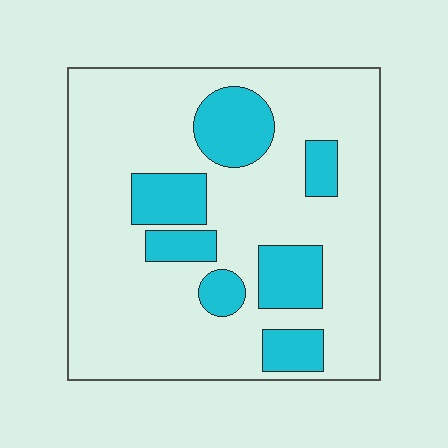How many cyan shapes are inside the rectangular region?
7.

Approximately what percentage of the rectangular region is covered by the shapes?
Approximately 20%.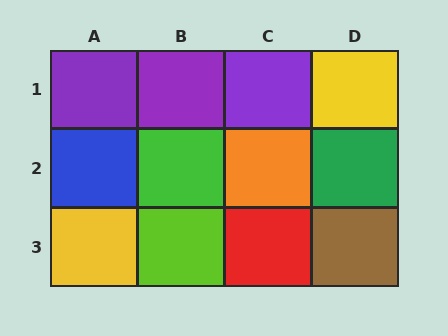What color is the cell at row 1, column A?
Purple.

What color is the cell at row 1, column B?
Purple.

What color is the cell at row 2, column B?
Green.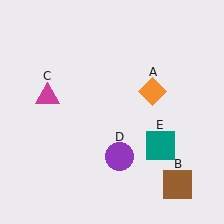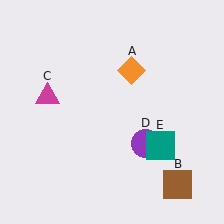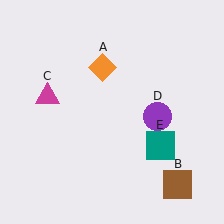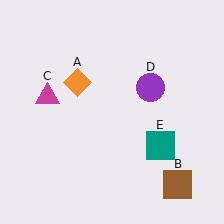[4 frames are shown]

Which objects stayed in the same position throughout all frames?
Brown square (object B) and magenta triangle (object C) and teal square (object E) remained stationary.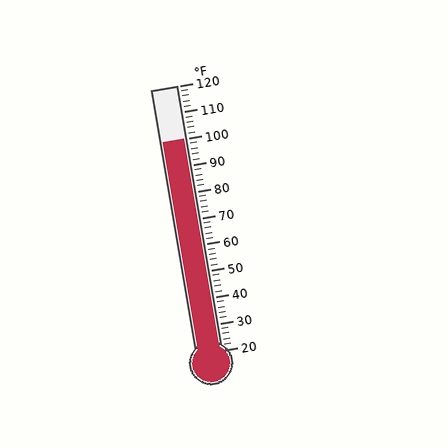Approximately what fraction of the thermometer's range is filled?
The thermometer is filled to approximately 80% of its range.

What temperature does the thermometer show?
The thermometer shows approximately 100°F.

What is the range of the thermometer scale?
The thermometer scale ranges from 20°F to 120°F.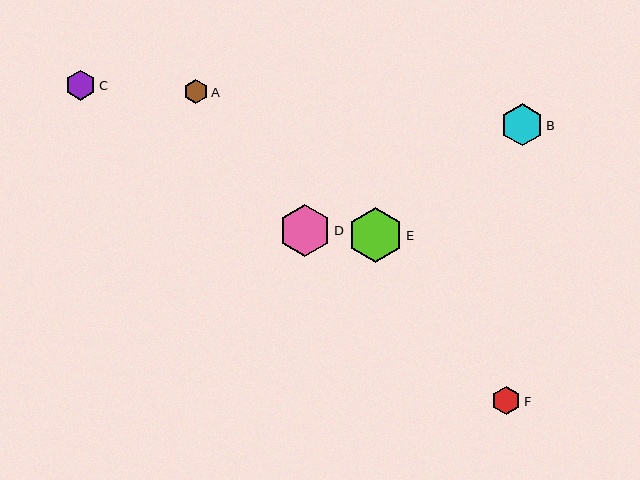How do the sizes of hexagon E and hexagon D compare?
Hexagon E and hexagon D are approximately the same size.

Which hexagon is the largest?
Hexagon E is the largest with a size of approximately 55 pixels.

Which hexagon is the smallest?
Hexagon A is the smallest with a size of approximately 24 pixels.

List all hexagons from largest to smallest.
From largest to smallest: E, D, B, C, F, A.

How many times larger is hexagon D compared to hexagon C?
Hexagon D is approximately 1.8 times the size of hexagon C.